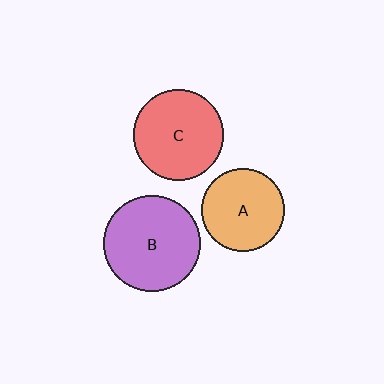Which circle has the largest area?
Circle B (purple).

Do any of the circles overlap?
No, none of the circles overlap.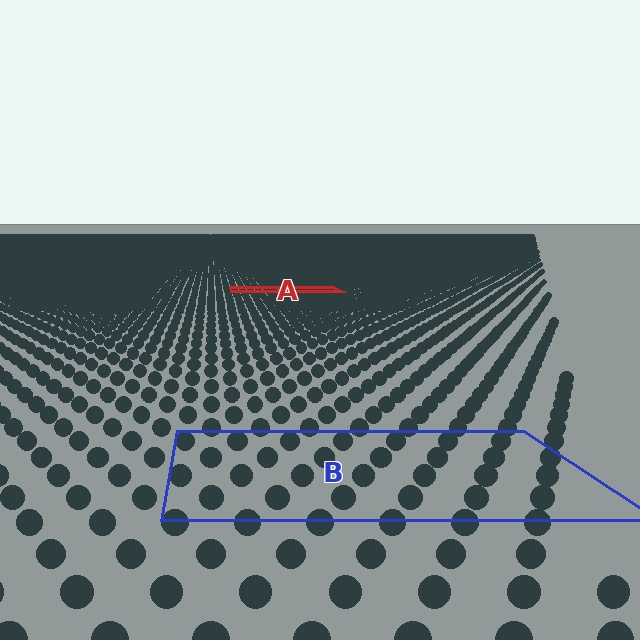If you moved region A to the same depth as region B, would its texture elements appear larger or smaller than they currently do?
They would appear larger. At a closer depth, the same texture elements are projected at a bigger on-screen size.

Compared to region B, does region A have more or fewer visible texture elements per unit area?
Region A has more texture elements per unit area — they are packed more densely because it is farther away.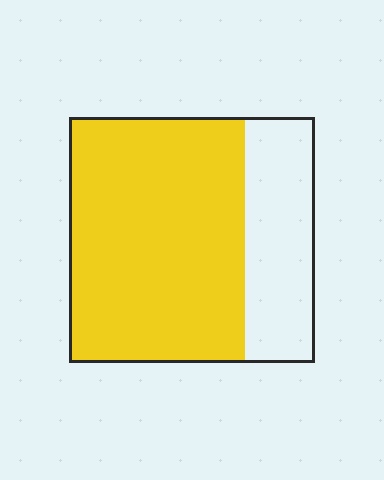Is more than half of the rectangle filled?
Yes.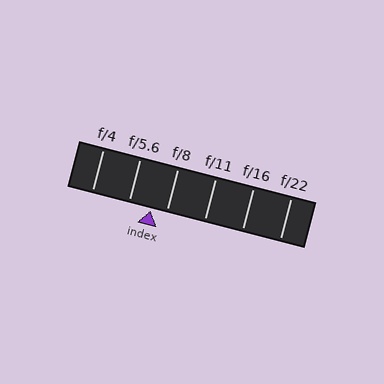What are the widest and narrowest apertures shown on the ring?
The widest aperture shown is f/4 and the narrowest is f/22.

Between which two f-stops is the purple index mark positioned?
The index mark is between f/5.6 and f/8.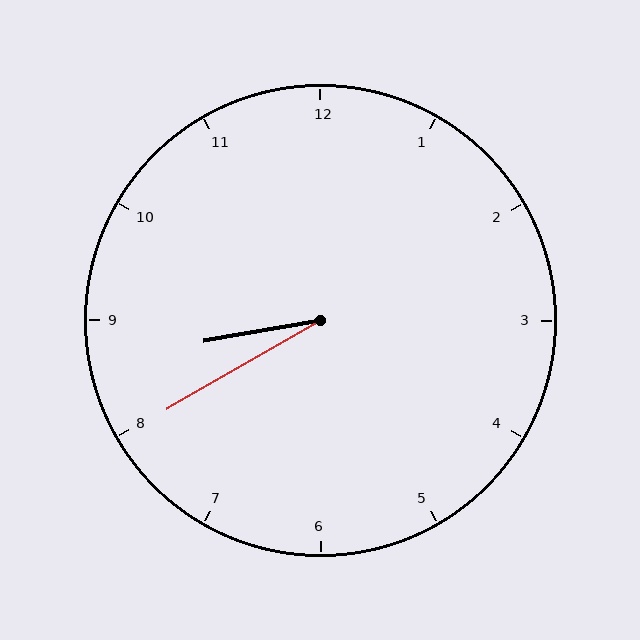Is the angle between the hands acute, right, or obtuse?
It is acute.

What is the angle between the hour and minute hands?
Approximately 20 degrees.